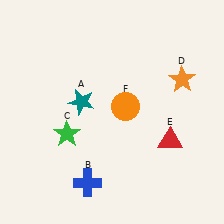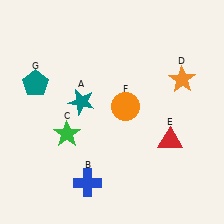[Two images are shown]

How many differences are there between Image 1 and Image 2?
There is 1 difference between the two images.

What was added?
A teal pentagon (G) was added in Image 2.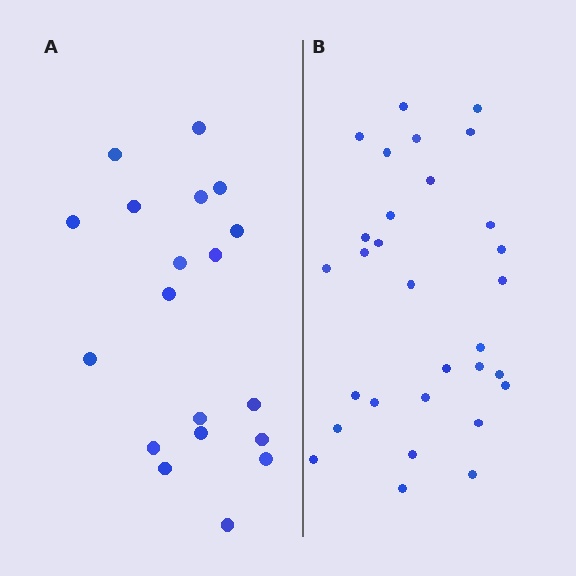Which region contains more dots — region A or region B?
Region B (the right region) has more dots.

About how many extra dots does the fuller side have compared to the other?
Region B has roughly 12 or so more dots than region A.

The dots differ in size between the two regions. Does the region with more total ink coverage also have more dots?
No. Region A has more total ink coverage because its dots are larger, but region B actually contains more individual dots. Total area can be misleading — the number of items is what matters here.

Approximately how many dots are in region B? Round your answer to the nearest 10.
About 30 dots.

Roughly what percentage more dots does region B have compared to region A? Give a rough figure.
About 60% more.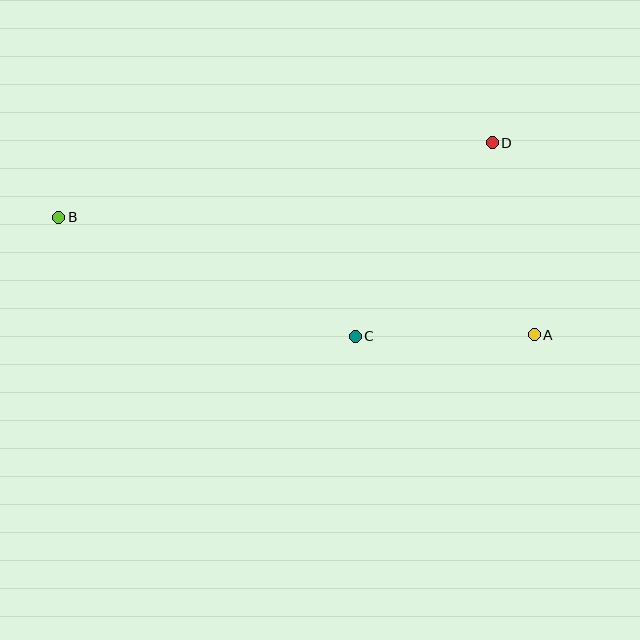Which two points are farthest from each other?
Points A and B are farthest from each other.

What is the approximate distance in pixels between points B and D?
The distance between B and D is approximately 440 pixels.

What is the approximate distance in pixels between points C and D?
The distance between C and D is approximately 237 pixels.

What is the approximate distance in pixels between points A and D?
The distance between A and D is approximately 196 pixels.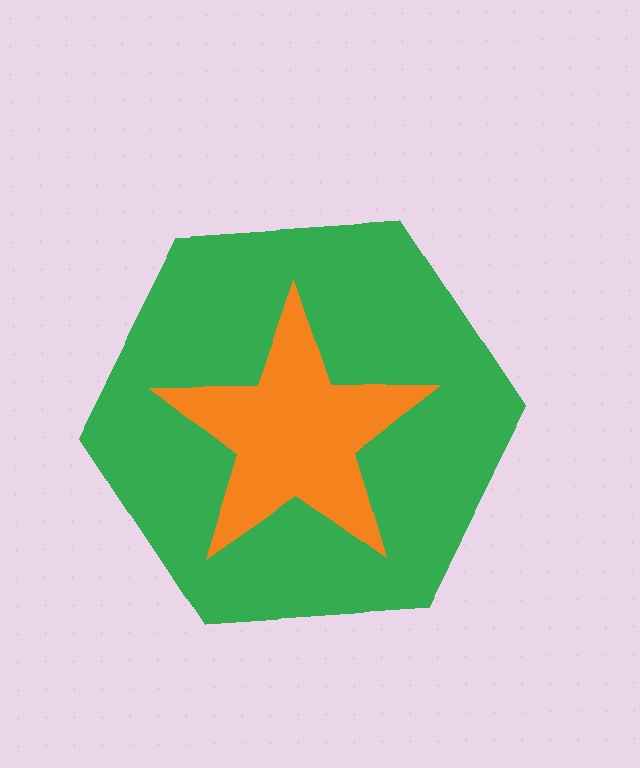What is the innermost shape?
The orange star.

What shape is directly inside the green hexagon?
The orange star.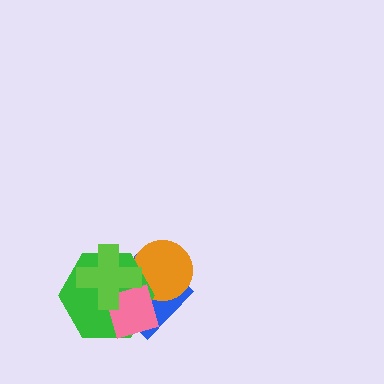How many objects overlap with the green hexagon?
4 objects overlap with the green hexagon.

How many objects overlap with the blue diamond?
4 objects overlap with the blue diamond.